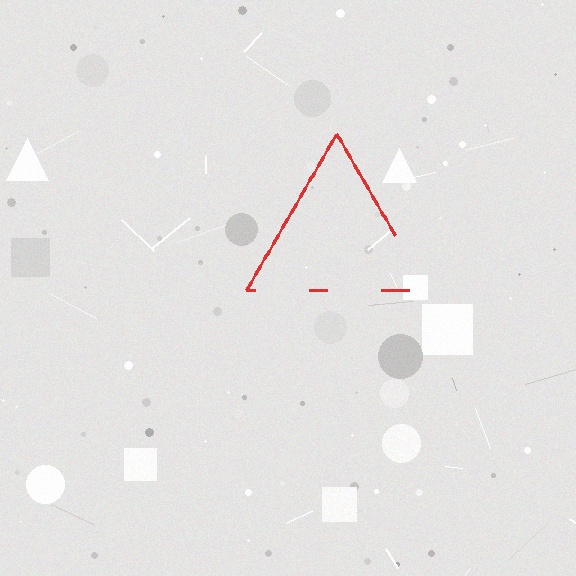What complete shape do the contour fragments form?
The contour fragments form a triangle.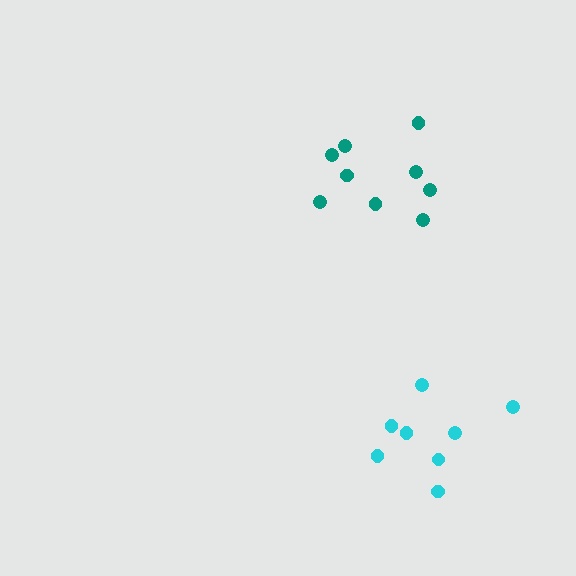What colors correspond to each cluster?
The clusters are colored: cyan, teal.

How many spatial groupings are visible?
There are 2 spatial groupings.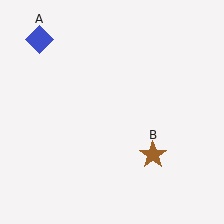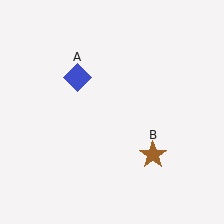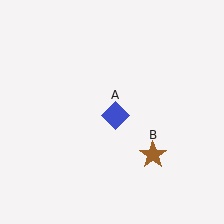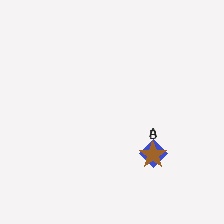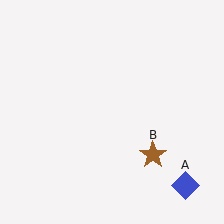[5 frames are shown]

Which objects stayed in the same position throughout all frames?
Brown star (object B) remained stationary.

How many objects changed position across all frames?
1 object changed position: blue diamond (object A).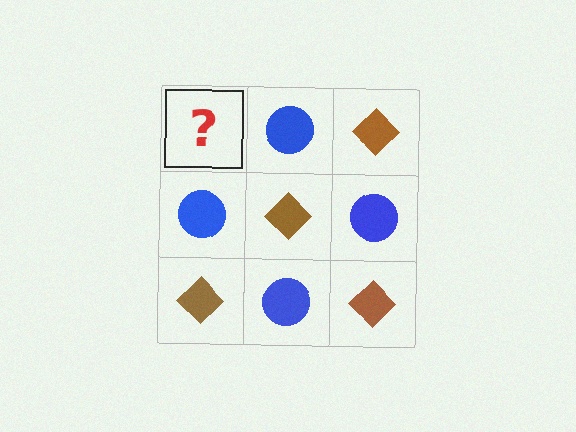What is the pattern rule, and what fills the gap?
The rule is that it alternates brown diamond and blue circle in a checkerboard pattern. The gap should be filled with a brown diamond.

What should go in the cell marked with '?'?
The missing cell should contain a brown diamond.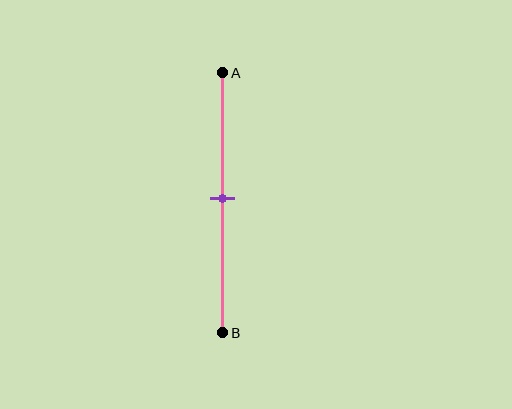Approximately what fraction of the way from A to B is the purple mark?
The purple mark is approximately 50% of the way from A to B.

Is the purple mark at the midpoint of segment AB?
Yes, the mark is approximately at the midpoint.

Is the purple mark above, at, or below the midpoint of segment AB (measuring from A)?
The purple mark is approximately at the midpoint of segment AB.